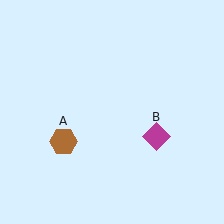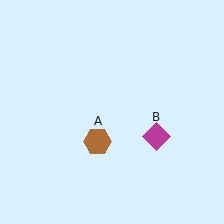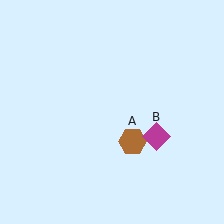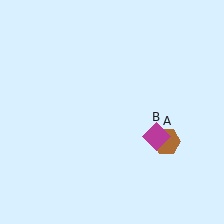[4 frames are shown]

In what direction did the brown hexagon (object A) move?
The brown hexagon (object A) moved right.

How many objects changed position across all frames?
1 object changed position: brown hexagon (object A).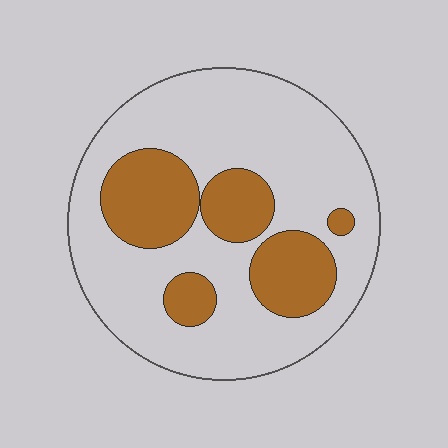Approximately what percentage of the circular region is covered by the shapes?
Approximately 30%.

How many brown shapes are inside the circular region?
5.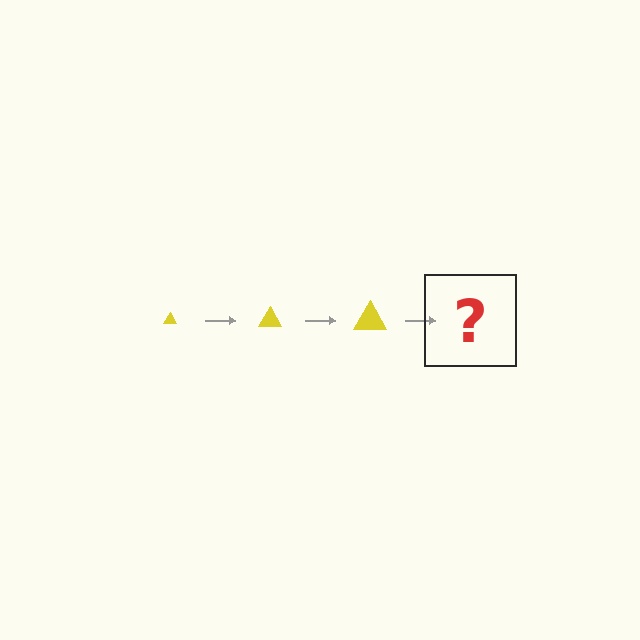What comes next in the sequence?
The next element should be a yellow triangle, larger than the previous one.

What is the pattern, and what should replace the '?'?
The pattern is that the triangle gets progressively larger each step. The '?' should be a yellow triangle, larger than the previous one.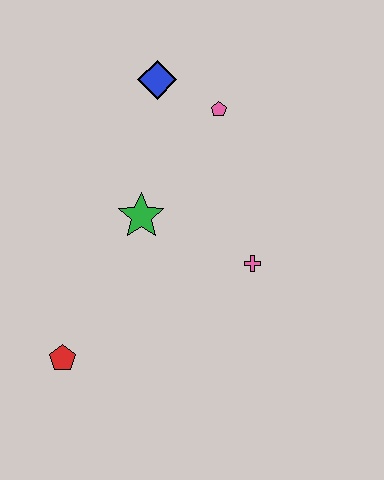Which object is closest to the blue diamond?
The pink pentagon is closest to the blue diamond.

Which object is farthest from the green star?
The red pentagon is farthest from the green star.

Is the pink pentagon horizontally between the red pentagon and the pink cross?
Yes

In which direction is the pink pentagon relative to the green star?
The pink pentagon is above the green star.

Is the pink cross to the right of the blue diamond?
Yes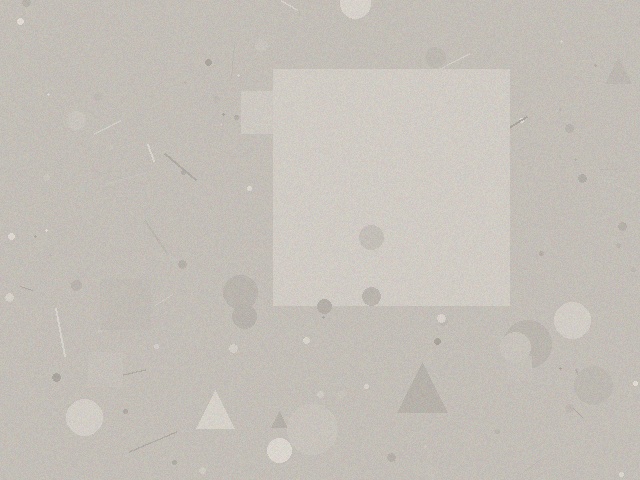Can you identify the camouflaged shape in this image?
The camouflaged shape is a square.